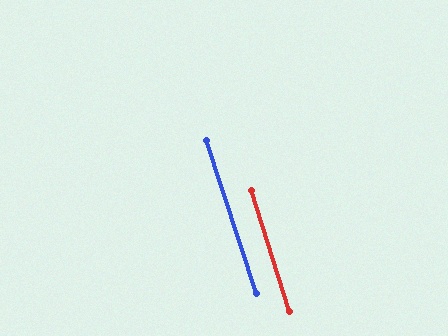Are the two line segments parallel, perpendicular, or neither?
Parallel — their directions differ by only 0.9°.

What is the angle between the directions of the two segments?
Approximately 1 degree.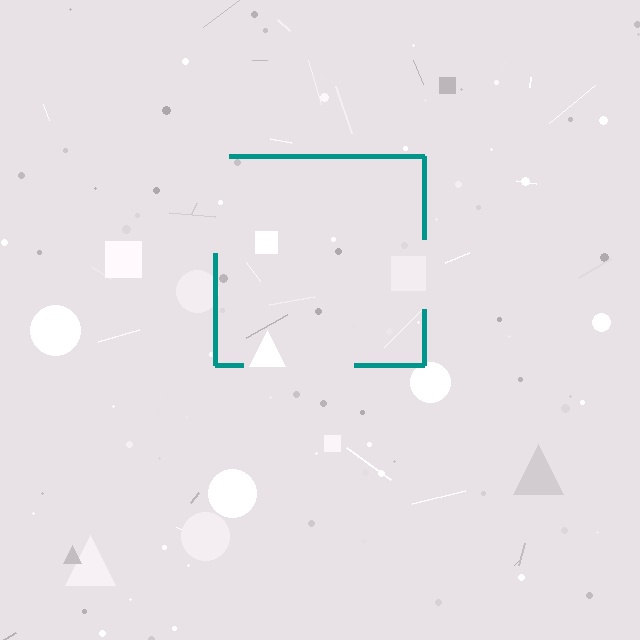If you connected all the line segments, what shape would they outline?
They would outline a square.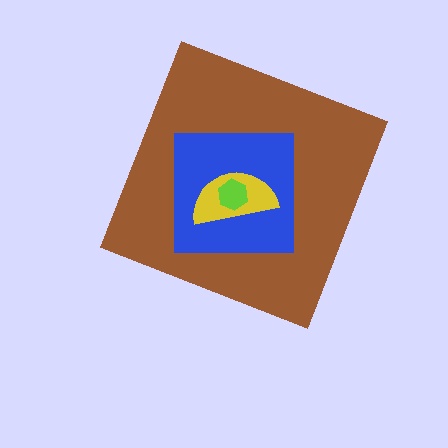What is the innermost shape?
The lime hexagon.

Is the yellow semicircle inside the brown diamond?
Yes.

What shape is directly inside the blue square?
The yellow semicircle.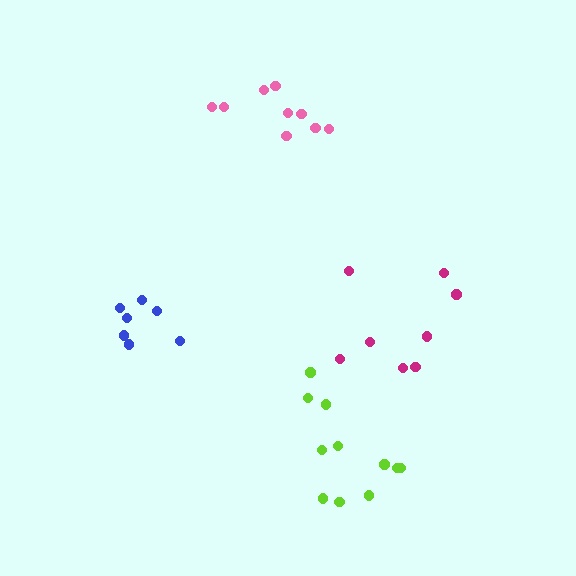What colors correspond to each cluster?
The clusters are colored: lime, blue, magenta, pink.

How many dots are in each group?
Group 1: 11 dots, Group 2: 7 dots, Group 3: 8 dots, Group 4: 9 dots (35 total).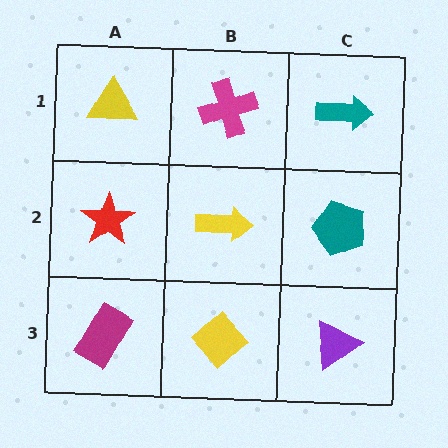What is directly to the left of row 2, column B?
A red star.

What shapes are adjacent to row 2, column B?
A magenta cross (row 1, column B), a yellow diamond (row 3, column B), a red star (row 2, column A), a teal pentagon (row 2, column C).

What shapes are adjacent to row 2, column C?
A teal arrow (row 1, column C), a purple triangle (row 3, column C), a yellow arrow (row 2, column B).